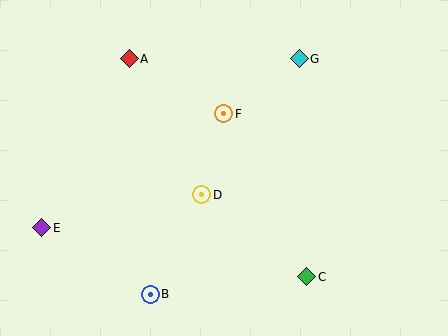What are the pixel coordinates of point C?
Point C is at (307, 277).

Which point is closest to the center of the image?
Point D at (202, 195) is closest to the center.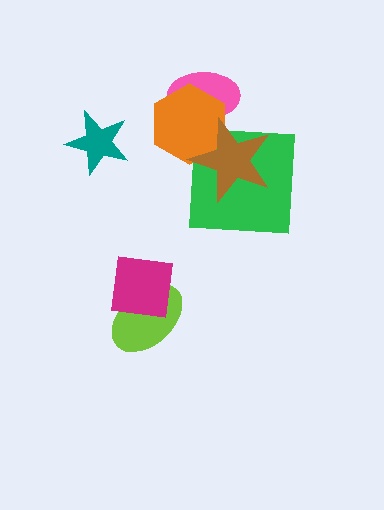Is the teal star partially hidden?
No, no other shape covers it.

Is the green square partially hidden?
Yes, it is partially covered by another shape.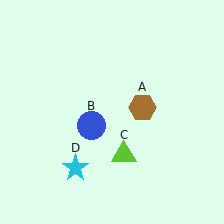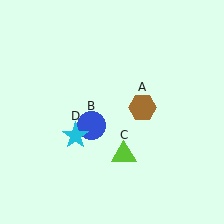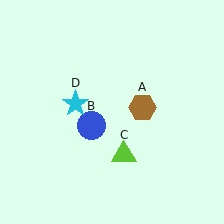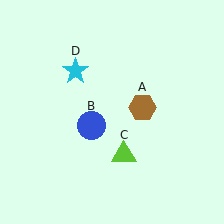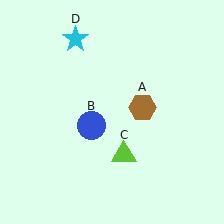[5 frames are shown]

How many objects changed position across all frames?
1 object changed position: cyan star (object D).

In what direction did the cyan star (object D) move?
The cyan star (object D) moved up.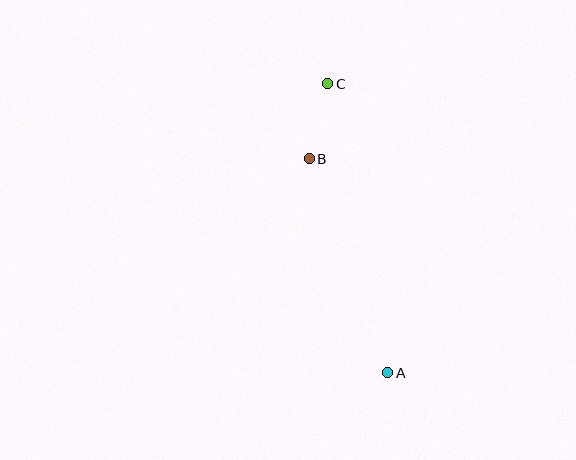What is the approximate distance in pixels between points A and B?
The distance between A and B is approximately 228 pixels.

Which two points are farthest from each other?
Points A and C are farthest from each other.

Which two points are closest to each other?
Points B and C are closest to each other.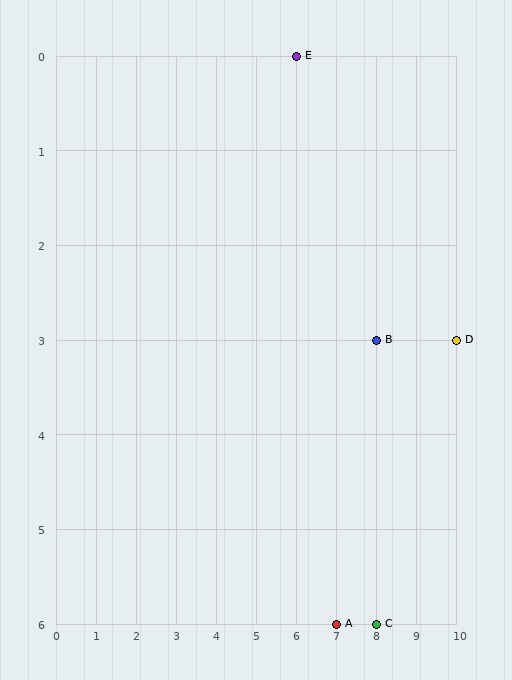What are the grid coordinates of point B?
Point B is at grid coordinates (8, 3).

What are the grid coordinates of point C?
Point C is at grid coordinates (8, 6).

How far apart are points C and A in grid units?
Points C and A are 1 column apart.